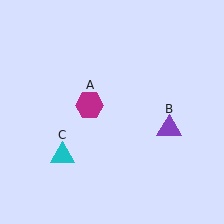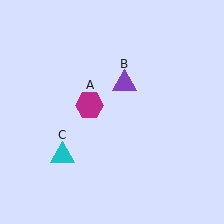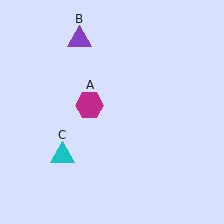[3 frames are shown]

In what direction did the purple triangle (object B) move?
The purple triangle (object B) moved up and to the left.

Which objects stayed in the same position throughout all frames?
Magenta hexagon (object A) and cyan triangle (object C) remained stationary.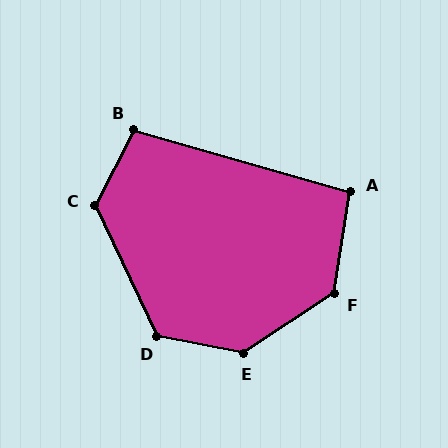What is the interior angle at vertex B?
Approximately 101 degrees (obtuse).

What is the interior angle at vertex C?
Approximately 127 degrees (obtuse).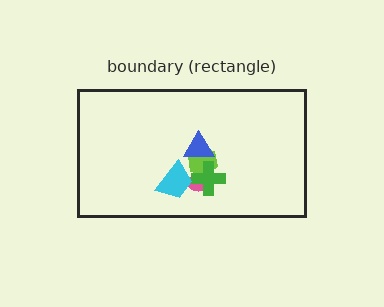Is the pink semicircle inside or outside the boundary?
Inside.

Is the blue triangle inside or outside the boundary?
Inside.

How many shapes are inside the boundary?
5 inside, 0 outside.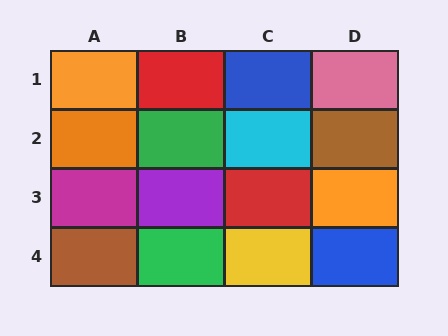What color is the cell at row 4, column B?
Green.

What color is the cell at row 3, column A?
Magenta.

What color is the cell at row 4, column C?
Yellow.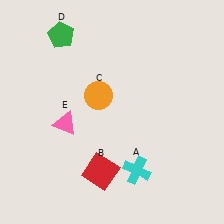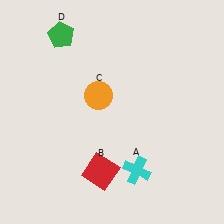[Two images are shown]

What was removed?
The pink triangle (E) was removed in Image 2.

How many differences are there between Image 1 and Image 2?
There is 1 difference between the two images.